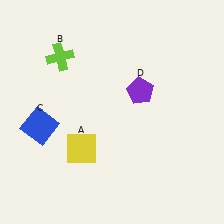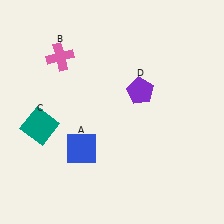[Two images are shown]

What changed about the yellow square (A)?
In Image 1, A is yellow. In Image 2, it changed to blue.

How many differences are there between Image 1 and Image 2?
There are 3 differences between the two images.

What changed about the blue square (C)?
In Image 1, C is blue. In Image 2, it changed to teal.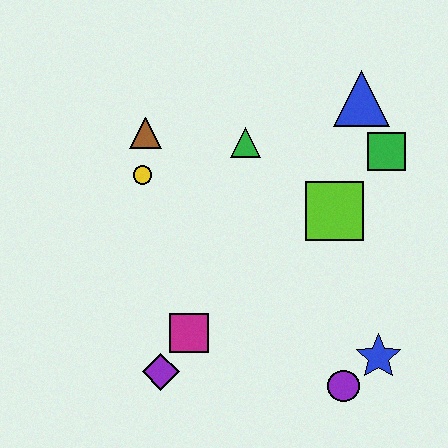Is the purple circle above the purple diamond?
No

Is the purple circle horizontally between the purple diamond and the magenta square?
No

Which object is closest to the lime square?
The green square is closest to the lime square.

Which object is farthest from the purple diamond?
The blue triangle is farthest from the purple diamond.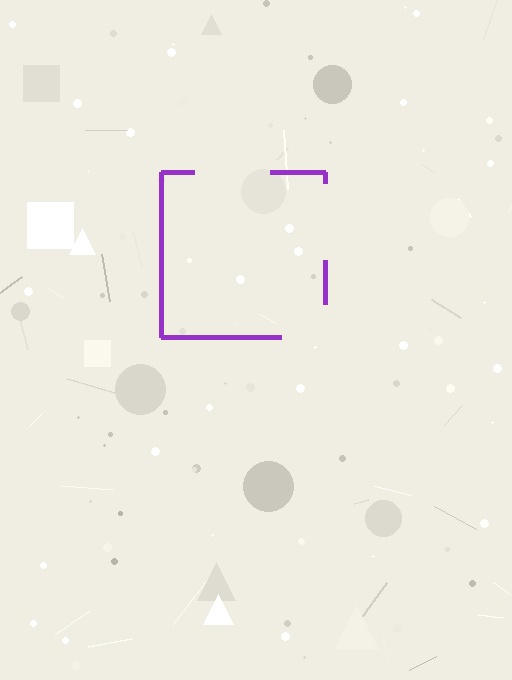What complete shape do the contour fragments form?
The contour fragments form a square.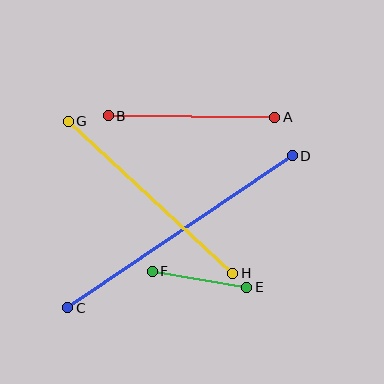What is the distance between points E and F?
The distance is approximately 96 pixels.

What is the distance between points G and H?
The distance is approximately 224 pixels.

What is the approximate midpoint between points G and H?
The midpoint is at approximately (151, 197) pixels.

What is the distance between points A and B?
The distance is approximately 167 pixels.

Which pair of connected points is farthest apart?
Points C and D are farthest apart.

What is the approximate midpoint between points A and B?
The midpoint is at approximately (192, 116) pixels.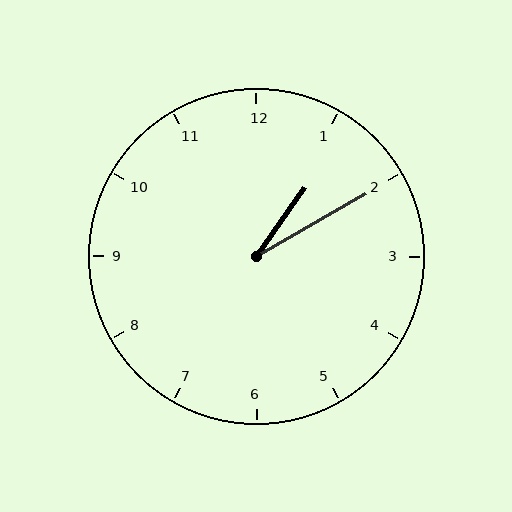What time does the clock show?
1:10.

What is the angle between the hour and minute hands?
Approximately 25 degrees.